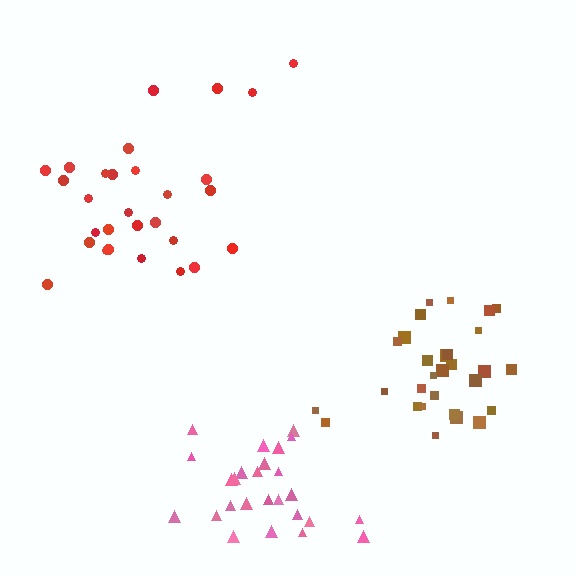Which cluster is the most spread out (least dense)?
Red.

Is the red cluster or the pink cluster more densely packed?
Pink.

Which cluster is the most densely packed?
Brown.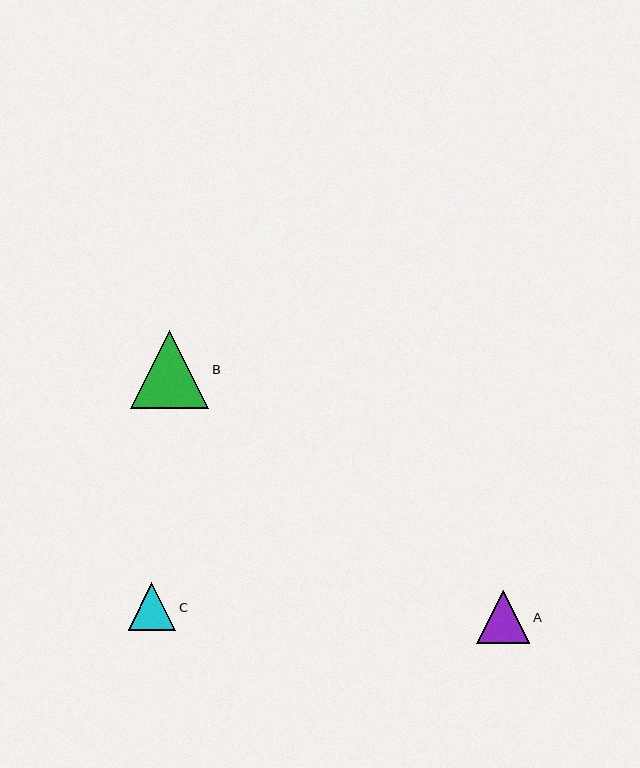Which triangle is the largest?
Triangle B is the largest with a size of approximately 79 pixels.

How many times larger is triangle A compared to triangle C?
Triangle A is approximately 1.1 times the size of triangle C.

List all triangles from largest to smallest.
From largest to smallest: B, A, C.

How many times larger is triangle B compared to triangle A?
Triangle B is approximately 1.5 times the size of triangle A.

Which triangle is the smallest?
Triangle C is the smallest with a size of approximately 47 pixels.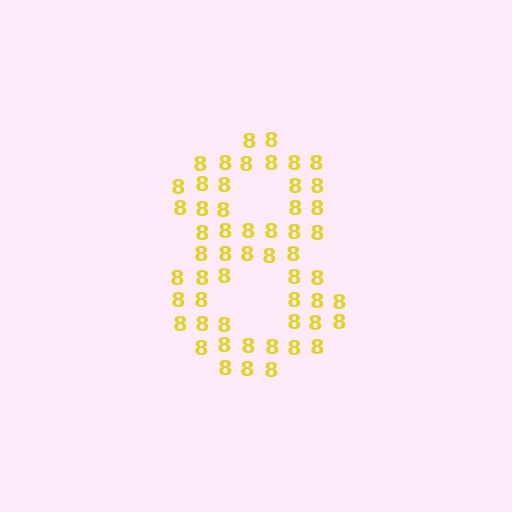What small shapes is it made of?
It is made of small digit 8's.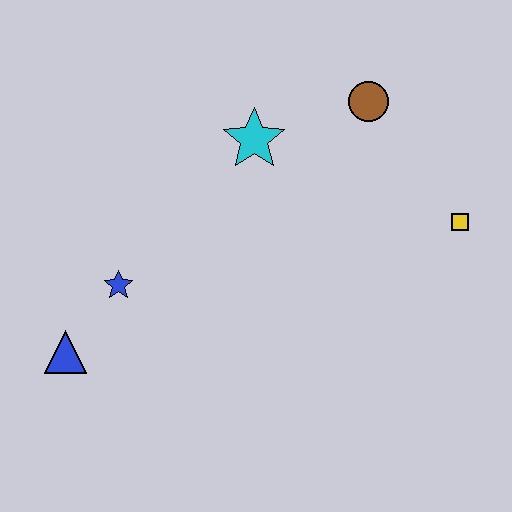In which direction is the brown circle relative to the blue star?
The brown circle is to the right of the blue star.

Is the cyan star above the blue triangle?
Yes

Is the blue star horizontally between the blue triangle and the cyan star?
Yes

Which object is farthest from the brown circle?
The blue triangle is farthest from the brown circle.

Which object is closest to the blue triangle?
The blue star is closest to the blue triangle.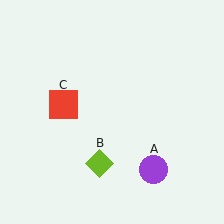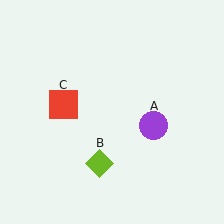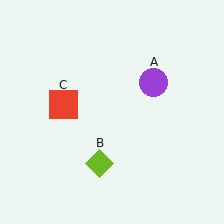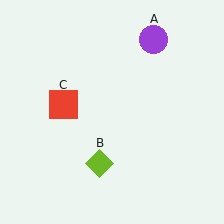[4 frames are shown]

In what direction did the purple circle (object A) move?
The purple circle (object A) moved up.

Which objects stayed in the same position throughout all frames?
Lime diamond (object B) and red square (object C) remained stationary.